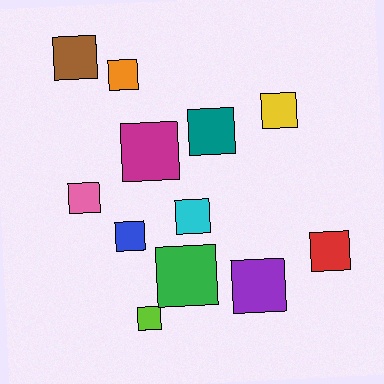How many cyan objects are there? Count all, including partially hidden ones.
There is 1 cyan object.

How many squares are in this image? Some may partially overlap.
There are 12 squares.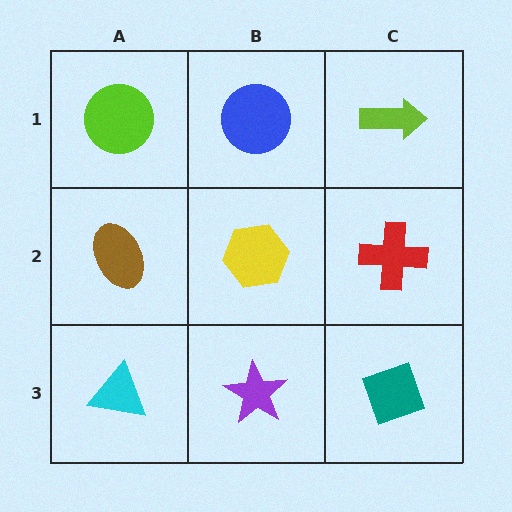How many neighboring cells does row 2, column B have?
4.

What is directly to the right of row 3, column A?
A purple star.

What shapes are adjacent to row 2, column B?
A blue circle (row 1, column B), a purple star (row 3, column B), a brown ellipse (row 2, column A), a red cross (row 2, column C).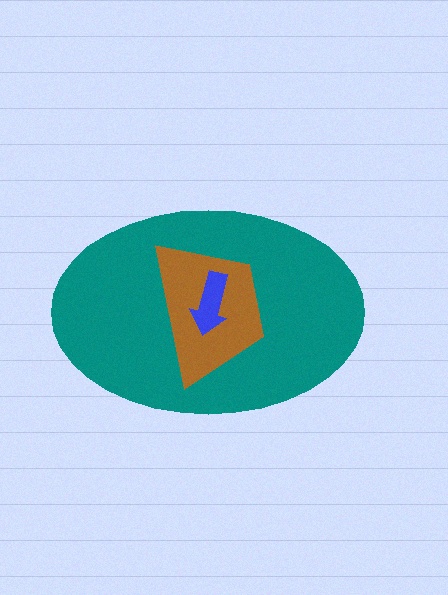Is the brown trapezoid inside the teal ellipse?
Yes.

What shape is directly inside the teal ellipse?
The brown trapezoid.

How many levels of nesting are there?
3.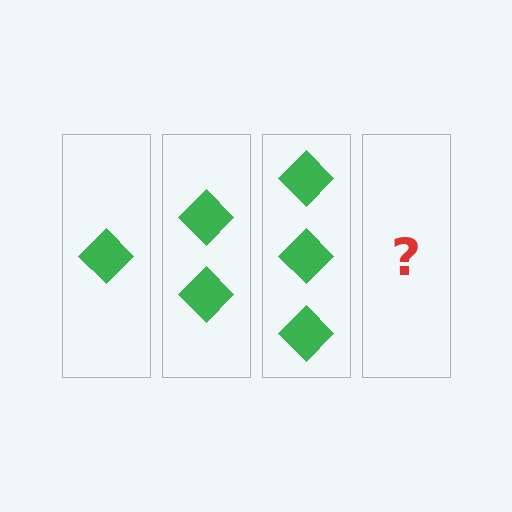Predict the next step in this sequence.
The next step is 4 diamonds.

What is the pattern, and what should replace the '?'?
The pattern is that each step adds one more diamond. The '?' should be 4 diamonds.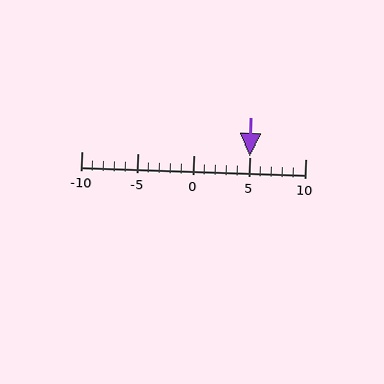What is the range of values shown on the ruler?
The ruler shows values from -10 to 10.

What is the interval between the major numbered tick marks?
The major tick marks are spaced 5 units apart.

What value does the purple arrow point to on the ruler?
The purple arrow points to approximately 5.